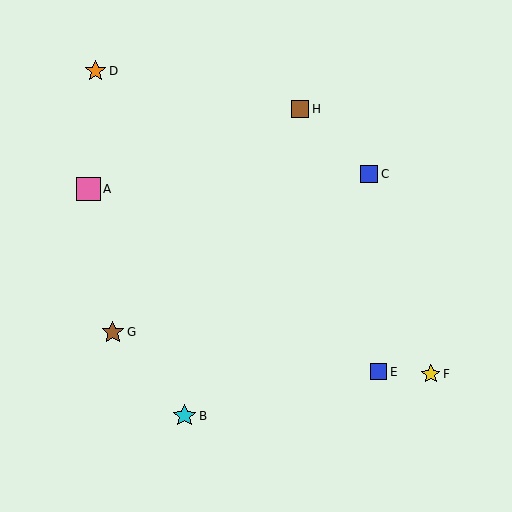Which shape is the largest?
The pink square (labeled A) is the largest.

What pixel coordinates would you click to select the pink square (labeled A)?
Click at (89, 189) to select the pink square A.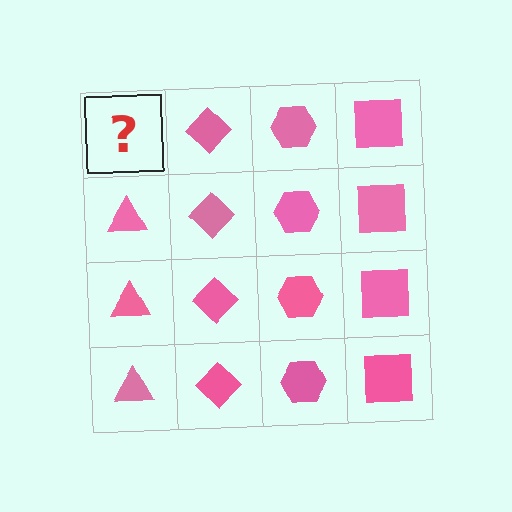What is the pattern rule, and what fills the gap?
The rule is that each column has a consistent shape. The gap should be filled with a pink triangle.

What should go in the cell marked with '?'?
The missing cell should contain a pink triangle.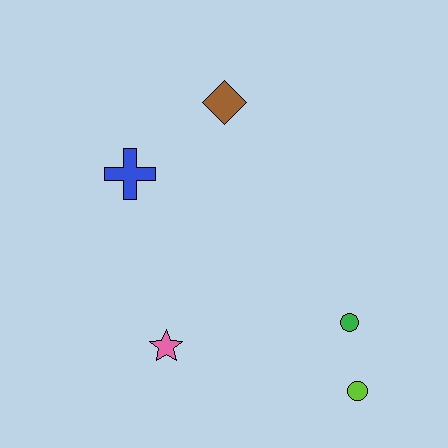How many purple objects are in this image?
There are no purple objects.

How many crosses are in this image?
There is 1 cross.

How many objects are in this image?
There are 5 objects.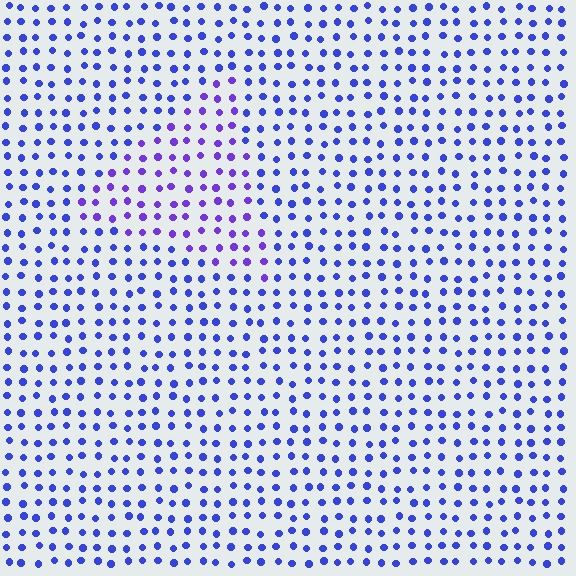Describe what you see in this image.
The image is filled with small blue elements in a uniform arrangement. A triangle-shaped region is visible where the elements are tinted to a slightly different hue, forming a subtle color boundary.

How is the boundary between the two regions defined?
The boundary is defined purely by a slight shift in hue (about 28 degrees). Spacing, size, and orientation are identical on both sides.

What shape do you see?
I see a triangle.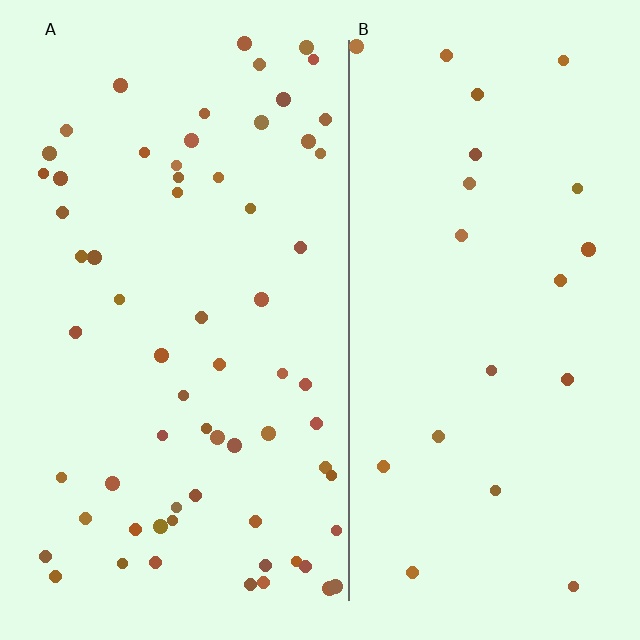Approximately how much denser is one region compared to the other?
Approximately 3.1× — region A over region B.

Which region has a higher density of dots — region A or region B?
A (the left).